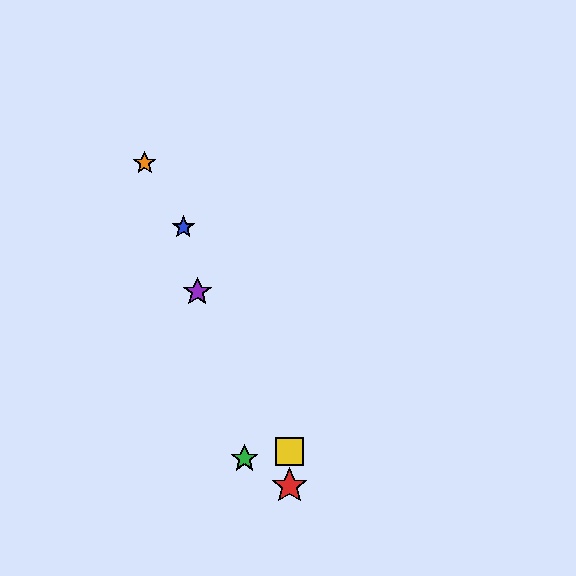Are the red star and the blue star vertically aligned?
No, the red star is at x≈289 and the blue star is at x≈183.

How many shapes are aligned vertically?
2 shapes (the red star, the yellow square) are aligned vertically.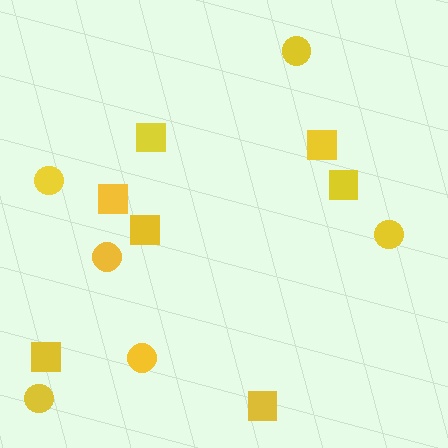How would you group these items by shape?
There are 2 groups: one group of squares (7) and one group of circles (6).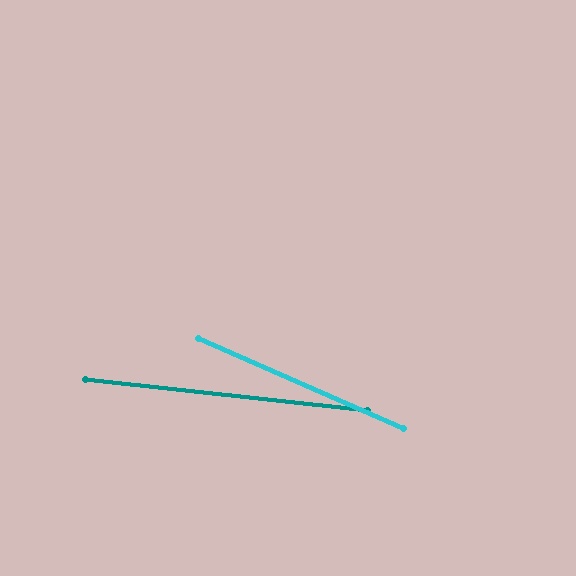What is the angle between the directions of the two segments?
Approximately 17 degrees.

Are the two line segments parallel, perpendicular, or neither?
Neither parallel nor perpendicular — they differ by about 17°.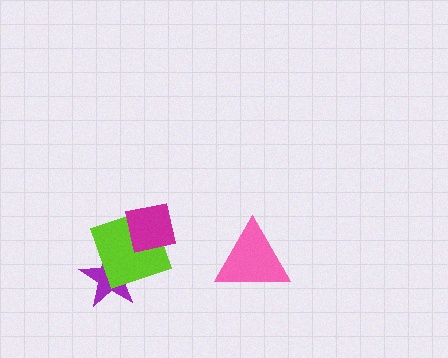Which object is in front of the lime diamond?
The magenta square is in front of the lime diamond.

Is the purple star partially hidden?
Yes, it is partially covered by another shape.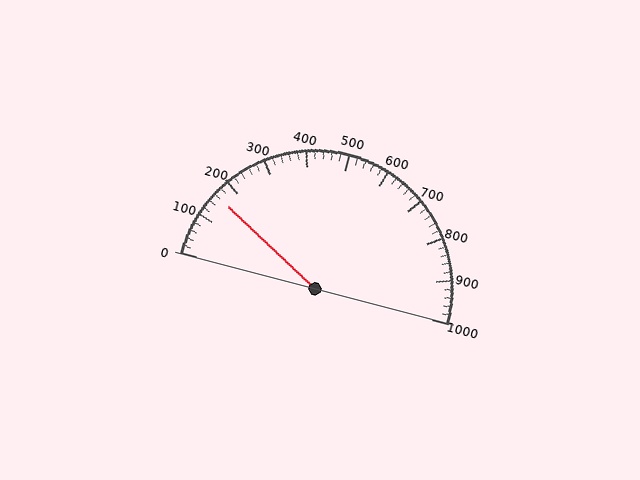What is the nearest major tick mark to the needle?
The nearest major tick mark is 200.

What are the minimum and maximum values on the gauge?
The gauge ranges from 0 to 1000.